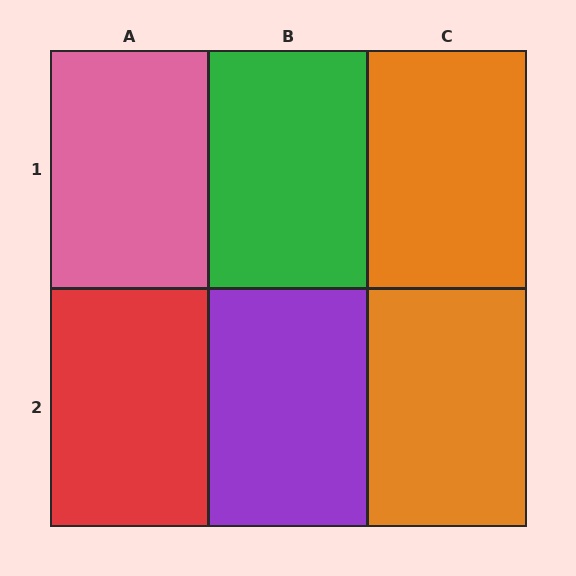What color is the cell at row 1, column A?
Pink.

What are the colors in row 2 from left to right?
Red, purple, orange.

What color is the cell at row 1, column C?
Orange.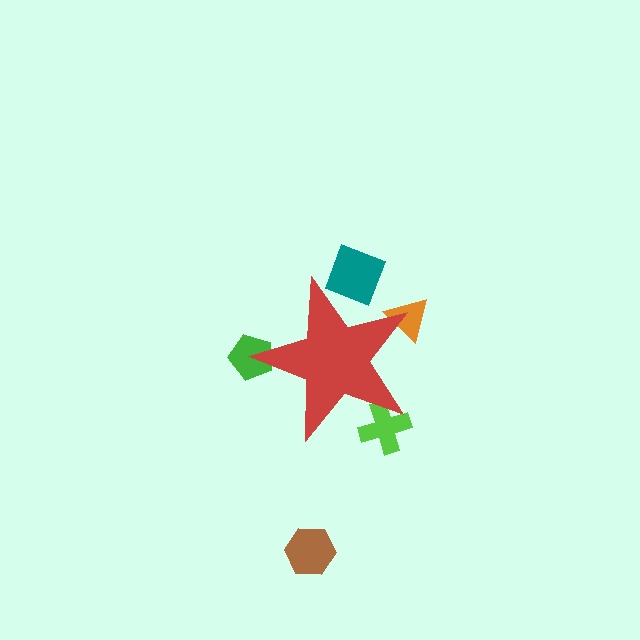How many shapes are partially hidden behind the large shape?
4 shapes are partially hidden.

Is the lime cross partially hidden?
Yes, the lime cross is partially hidden behind the red star.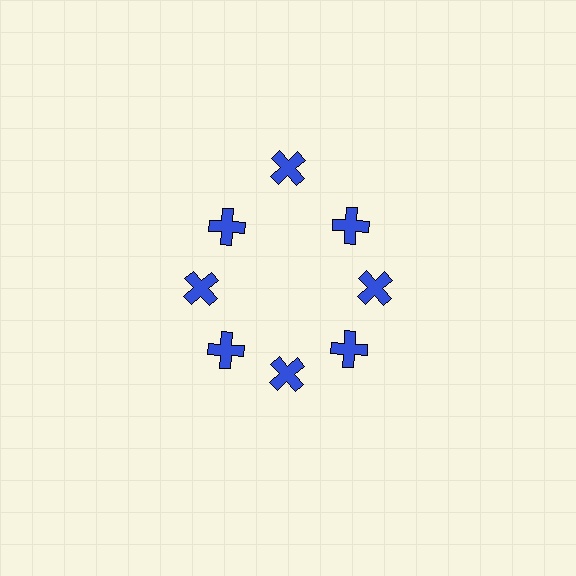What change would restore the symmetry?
The symmetry would be restored by moving it inward, back onto the ring so that all 8 crosses sit at equal angles and equal distance from the center.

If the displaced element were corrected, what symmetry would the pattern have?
It would have 8-fold rotational symmetry — the pattern would map onto itself every 45 degrees.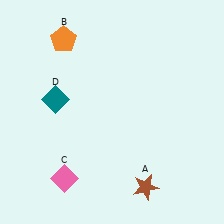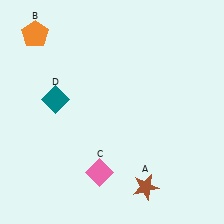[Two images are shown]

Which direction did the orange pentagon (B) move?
The orange pentagon (B) moved left.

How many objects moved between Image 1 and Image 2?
2 objects moved between the two images.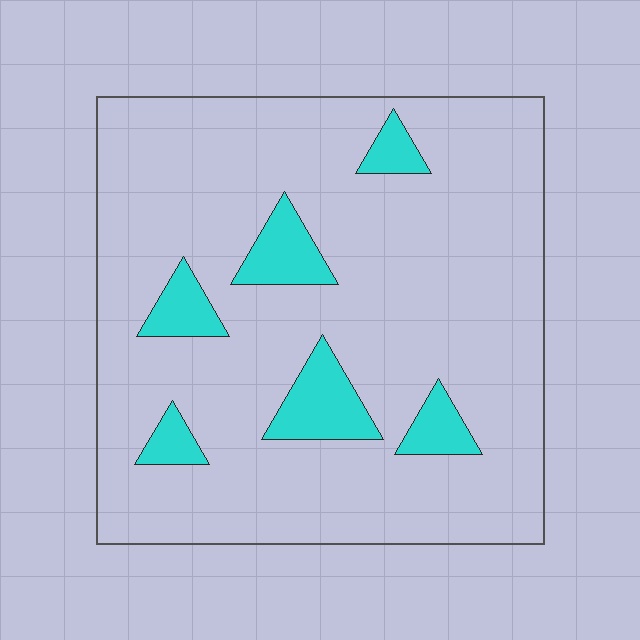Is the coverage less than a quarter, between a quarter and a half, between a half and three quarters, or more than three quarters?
Less than a quarter.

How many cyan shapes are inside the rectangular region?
6.